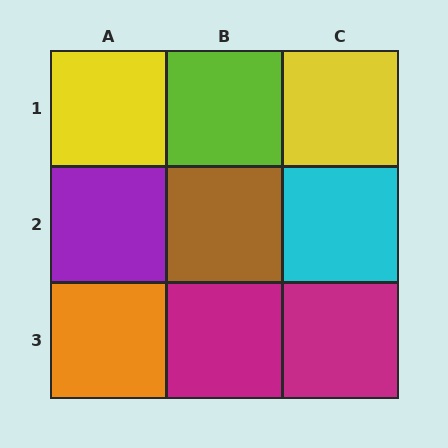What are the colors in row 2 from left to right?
Purple, brown, cyan.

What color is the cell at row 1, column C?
Yellow.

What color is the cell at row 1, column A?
Yellow.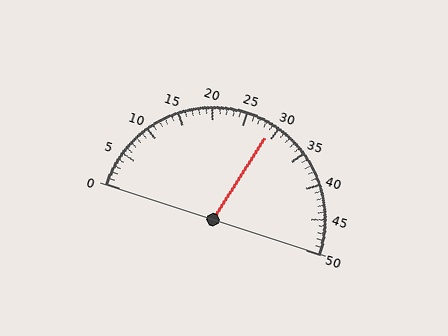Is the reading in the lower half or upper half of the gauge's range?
The reading is in the upper half of the range (0 to 50).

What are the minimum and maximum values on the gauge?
The gauge ranges from 0 to 50.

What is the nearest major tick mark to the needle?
The nearest major tick mark is 30.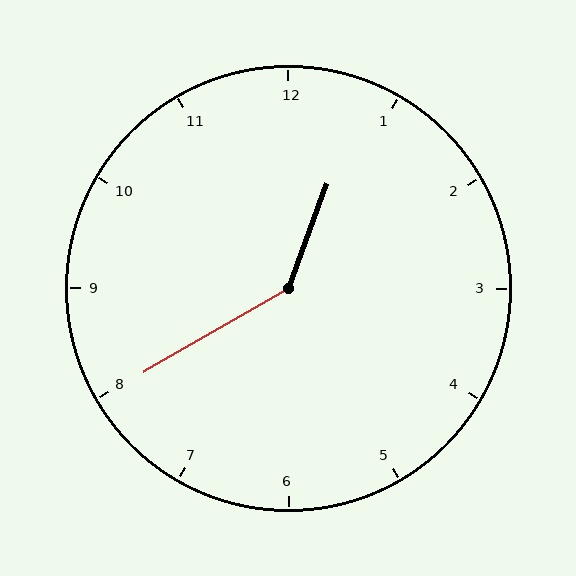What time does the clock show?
12:40.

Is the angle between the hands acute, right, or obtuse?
It is obtuse.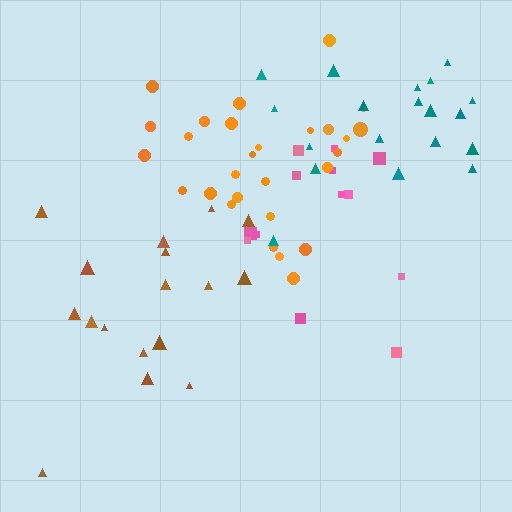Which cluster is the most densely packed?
Orange.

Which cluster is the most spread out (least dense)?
Pink.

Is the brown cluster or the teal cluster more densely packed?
Teal.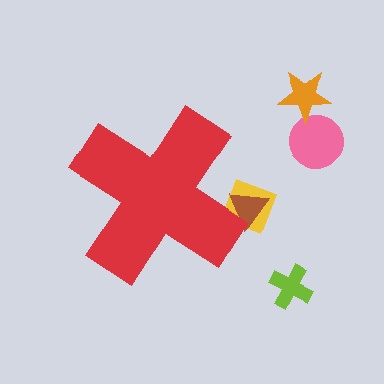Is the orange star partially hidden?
No, the orange star is fully visible.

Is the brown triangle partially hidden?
Yes, the brown triangle is partially hidden behind the red cross.